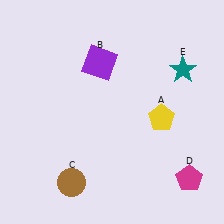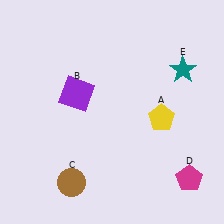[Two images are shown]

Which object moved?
The purple square (B) moved down.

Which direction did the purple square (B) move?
The purple square (B) moved down.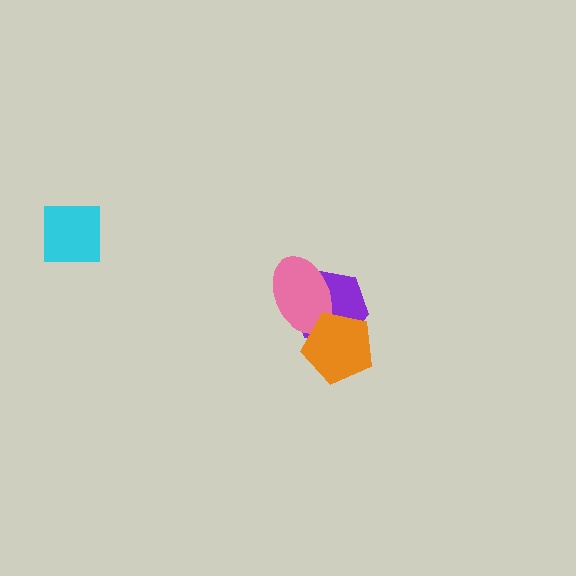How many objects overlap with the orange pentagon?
2 objects overlap with the orange pentagon.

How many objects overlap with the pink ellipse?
2 objects overlap with the pink ellipse.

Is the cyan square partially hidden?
No, no other shape covers it.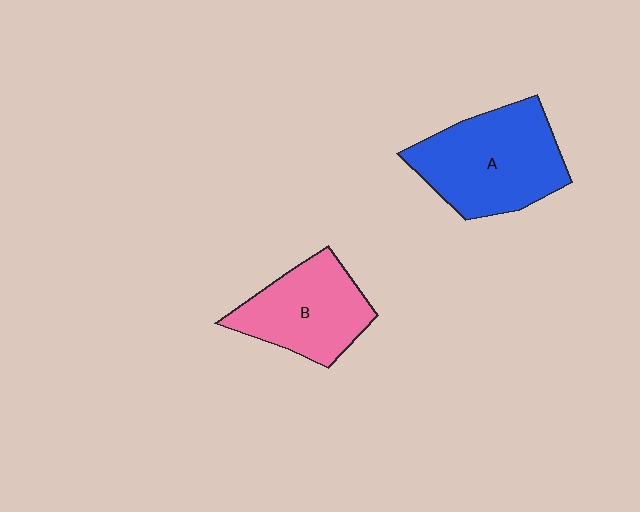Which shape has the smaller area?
Shape B (pink).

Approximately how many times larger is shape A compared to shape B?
Approximately 1.3 times.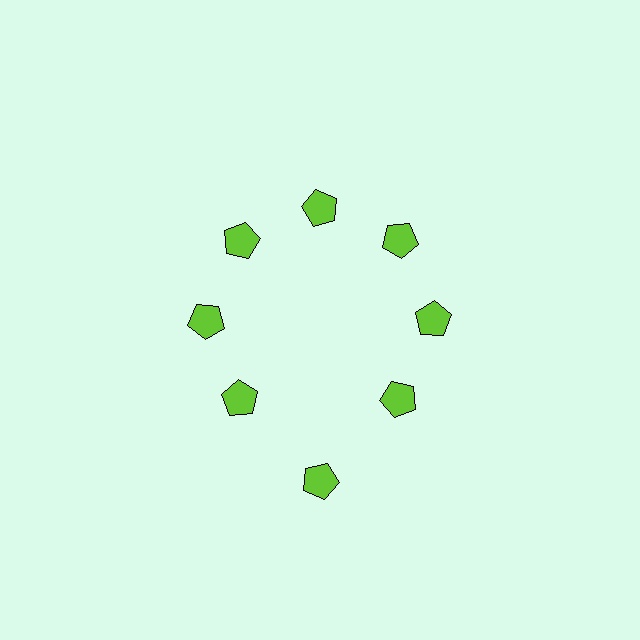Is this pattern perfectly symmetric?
No. The 8 lime pentagons are arranged in a ring, but one element near the 6 o'clock position is pushed outward from the center, breaking the 8-fold rotational symmetry.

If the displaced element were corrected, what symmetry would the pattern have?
It would have 8-fold rotational symmetry — the pattern would map onto itself every 45 degrees.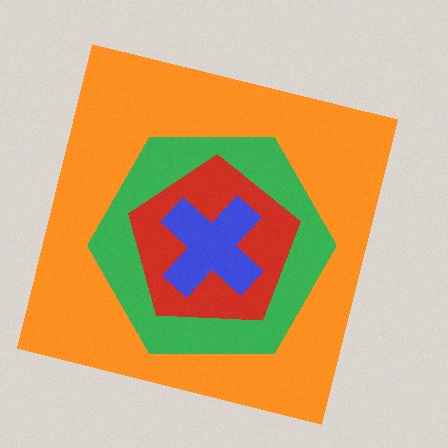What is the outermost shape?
The orange square.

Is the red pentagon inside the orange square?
Yes.